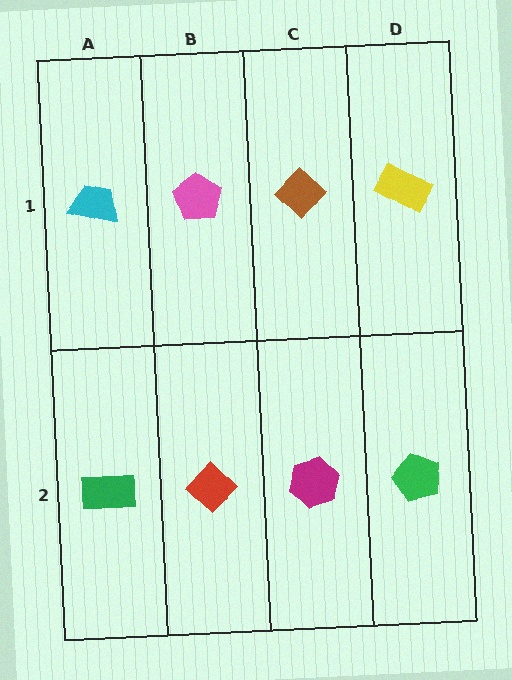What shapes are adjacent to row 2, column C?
A brown diamond (row 1, column C), a red diamond (row 2, column B), a green pentagon (row 2, column D).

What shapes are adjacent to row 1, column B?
A red diamond (row 2, column B), a cyan trapezoid (row 1, column A), a brown diamond (row 1, column C).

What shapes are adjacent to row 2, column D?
A yellow rectangle (row 1, column D), a magenta hexagon (row 2, column C).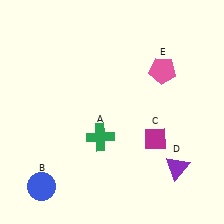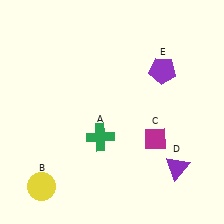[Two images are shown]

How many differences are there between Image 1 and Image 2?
There are 2 differences between the two images.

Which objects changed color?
B changed from blue to yellow. E changed from pink to purple.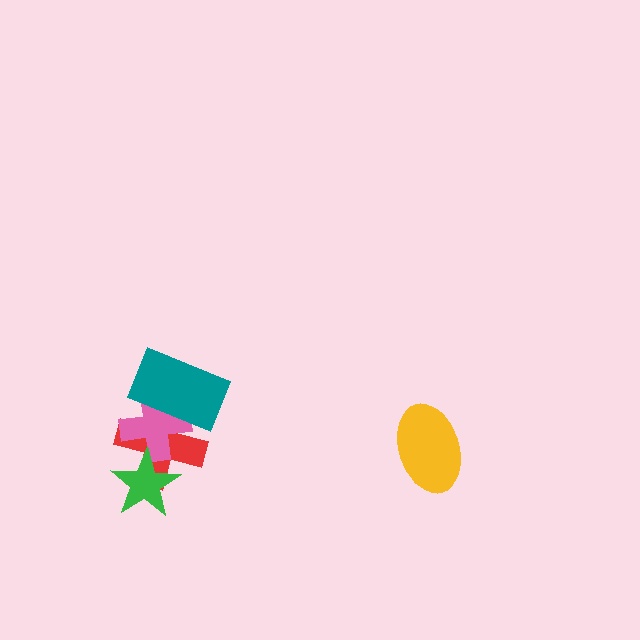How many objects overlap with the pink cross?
3 objects overlap with the pink cross.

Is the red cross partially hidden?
Yes, it is partially covered by another shape.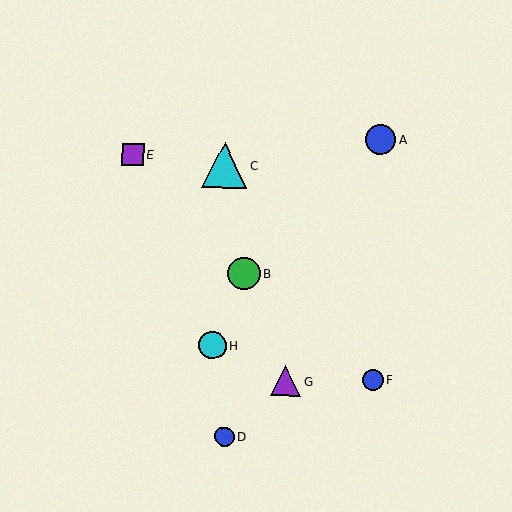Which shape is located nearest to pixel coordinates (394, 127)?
The blue circle (labeled A) at (380, 139) is nearest to that location.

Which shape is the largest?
The cyan triangle (labeled C) is the largest.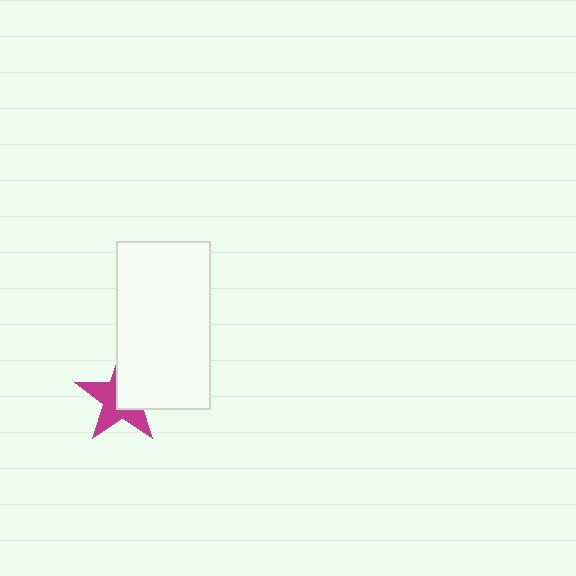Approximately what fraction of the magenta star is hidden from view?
Roughly 47% of the magenta star is hidden behind the white rectangle.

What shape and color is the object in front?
The object in front is a white rectangle.